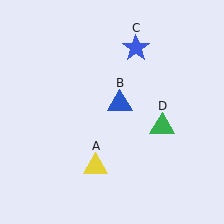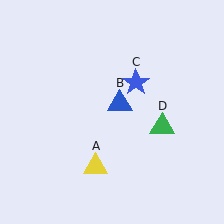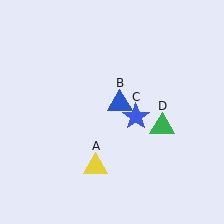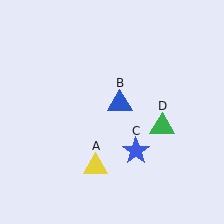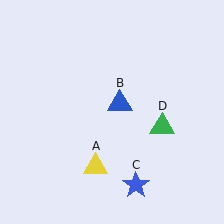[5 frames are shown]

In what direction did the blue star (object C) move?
The blue star (object C) moved down.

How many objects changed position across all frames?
1 object changed position: blue star (object C).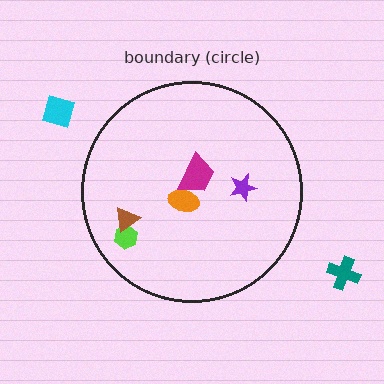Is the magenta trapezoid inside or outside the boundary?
Inside.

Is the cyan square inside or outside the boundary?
Outside.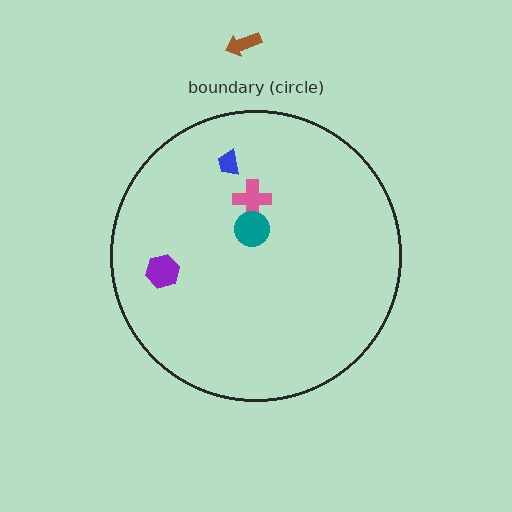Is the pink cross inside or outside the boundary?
Inside.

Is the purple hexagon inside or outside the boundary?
Inside.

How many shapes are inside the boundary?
4 inside, 1 outside.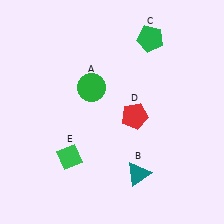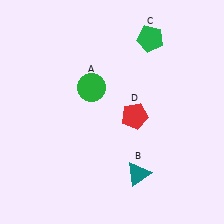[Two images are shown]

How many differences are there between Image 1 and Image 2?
There is 1 difference between the two images.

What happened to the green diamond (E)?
The green diamond (E) was removed in Image 2. It was in the bottom-left area of Image 1.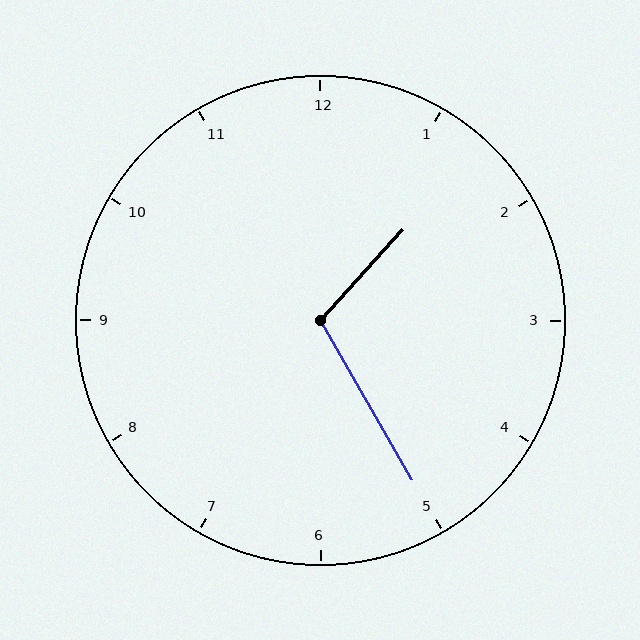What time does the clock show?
1:25.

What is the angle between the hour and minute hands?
Approximately 108 degrees.